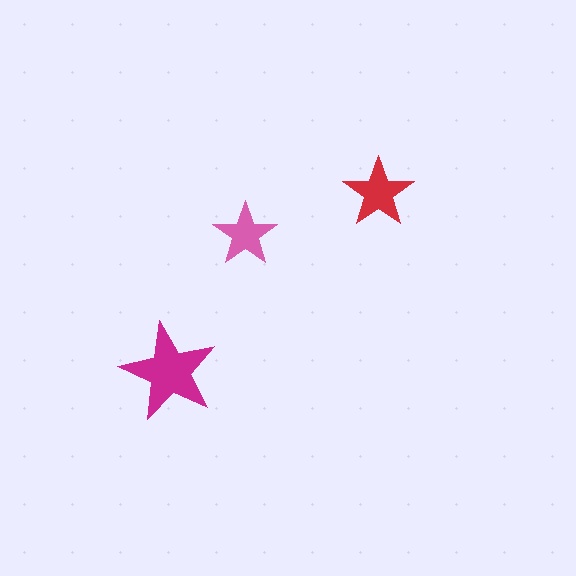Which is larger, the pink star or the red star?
The red one.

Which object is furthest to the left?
The magenta star is leftmost.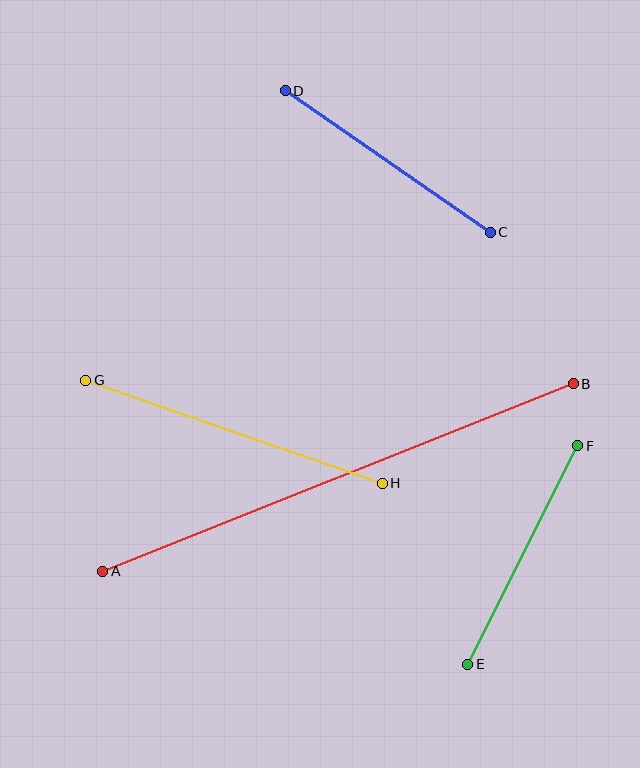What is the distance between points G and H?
The distance is approximately 314 pixels.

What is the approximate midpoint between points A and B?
The midpoint is at approximately (338, 477) pixels.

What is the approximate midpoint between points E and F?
The midpoint is at approximately (523, 555) pixels.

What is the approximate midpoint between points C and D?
The midpoint is at approximately (388, 162) pixels.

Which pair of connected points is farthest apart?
Points A and B are farthest apart.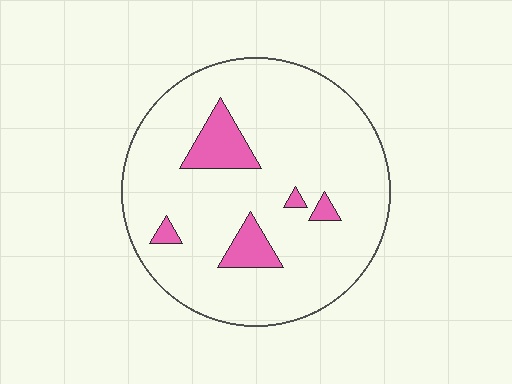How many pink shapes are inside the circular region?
5.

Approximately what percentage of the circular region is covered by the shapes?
Approximately 10%.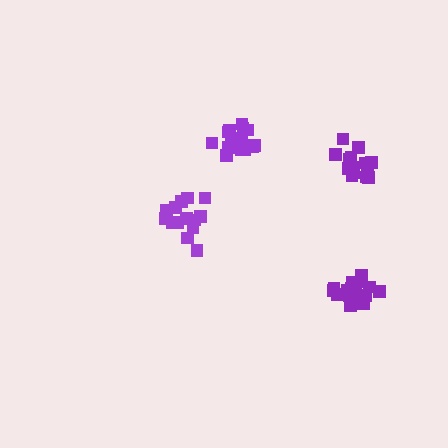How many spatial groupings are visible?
There are 4 spatial groupings.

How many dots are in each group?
Group 1: 18 dots, Group 2: 15 dots, Group 3: 14 dots, Group 4: 19 dots (66 total).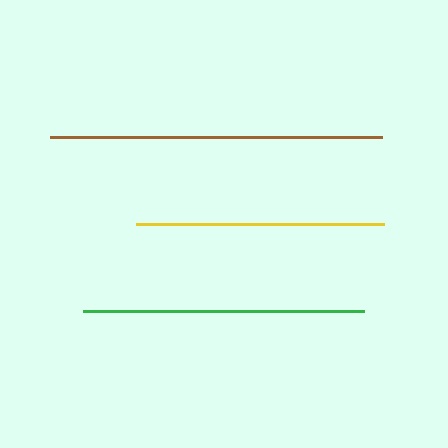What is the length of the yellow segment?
The yellow segment is approximately 248 pixels long.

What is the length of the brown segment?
The brown segment is approximately 331 pixels long.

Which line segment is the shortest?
The yellow line is the shortest at approximately 248 pixels.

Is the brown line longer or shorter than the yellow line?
The brown line is longer than the yellow line.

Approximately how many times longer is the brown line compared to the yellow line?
The brown line is approximately 1.3 times the length of the yellow line.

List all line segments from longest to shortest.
From longest to shortest: brown, green, yellow.